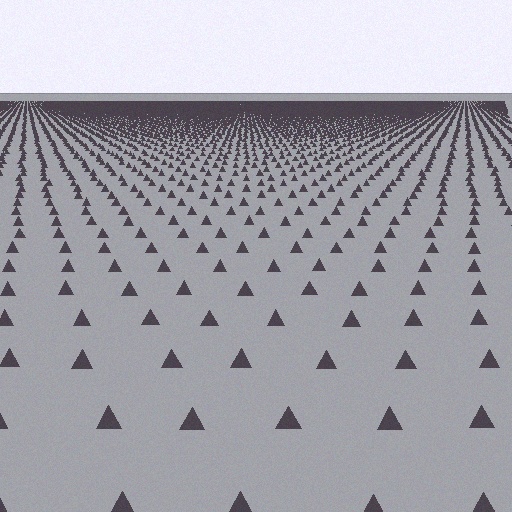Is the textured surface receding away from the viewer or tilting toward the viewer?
The surface is receding away from the viewer. Texture elements get smaller and denser toward the top.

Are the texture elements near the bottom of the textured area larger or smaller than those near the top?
Larger. Near the bottom, elements are closer to the viewer and appear at a bigger on-screen size.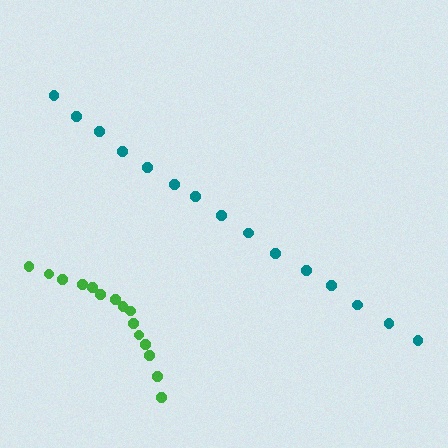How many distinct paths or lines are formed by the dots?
There are 2 distinct paths.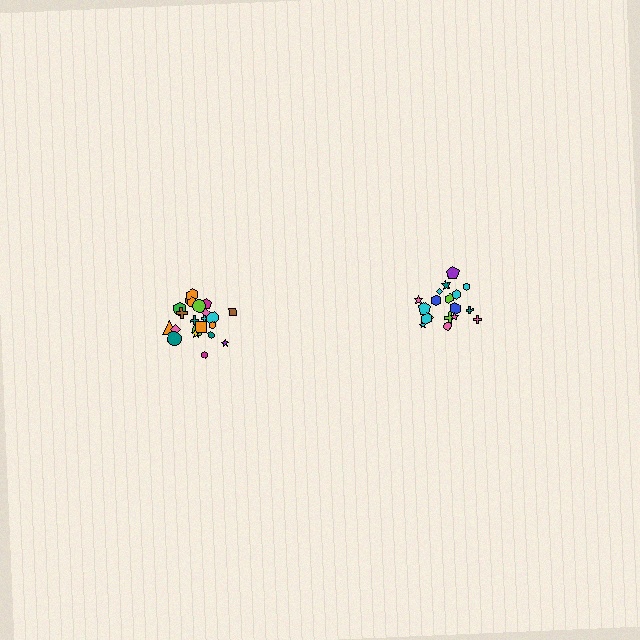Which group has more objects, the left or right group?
The left group.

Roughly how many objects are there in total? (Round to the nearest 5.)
Roughly 40 objects in total.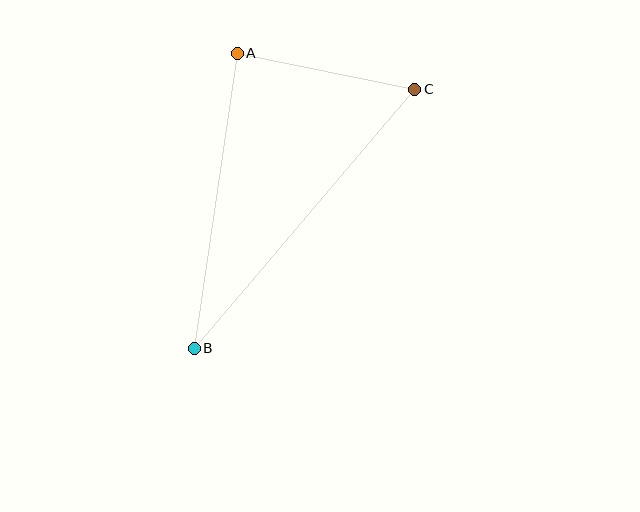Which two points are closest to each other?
Points A and C are closest to each other.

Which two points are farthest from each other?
Points B and C are farthest from each other.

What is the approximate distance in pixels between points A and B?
The distance between A and B is approximately 298 pixels.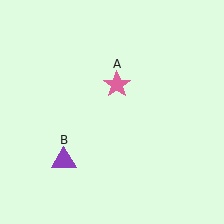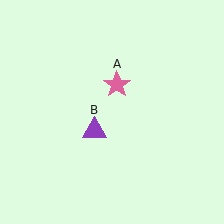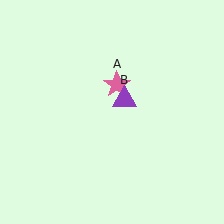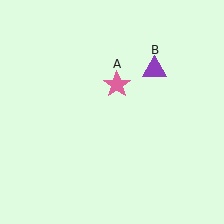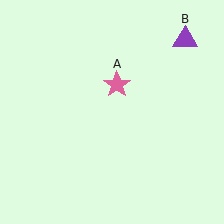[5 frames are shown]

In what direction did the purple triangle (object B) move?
The purple triangle (object B) moved up and to the right.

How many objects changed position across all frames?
1 object changed position: purple triangle (object B).